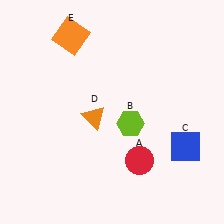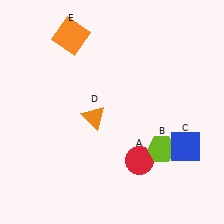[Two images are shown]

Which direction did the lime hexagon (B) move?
The lime hexagon (B) moved right.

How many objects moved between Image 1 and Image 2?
1 object moved between the two images.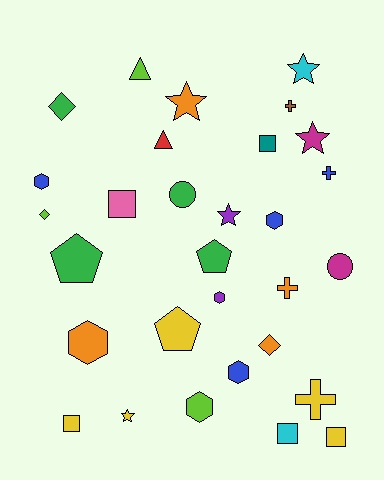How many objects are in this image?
There are 30 objects.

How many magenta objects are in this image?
There are 2 magenta objects.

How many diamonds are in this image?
There are 3 diamonds.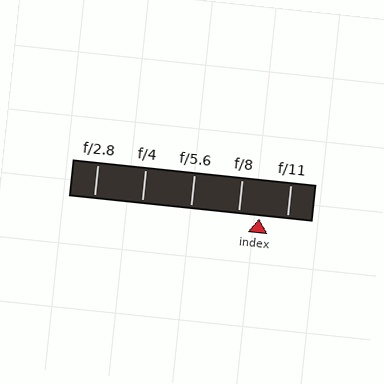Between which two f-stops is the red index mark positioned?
The index mark is between f/8 and f/11.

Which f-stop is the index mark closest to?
The index mark is closest to f/8.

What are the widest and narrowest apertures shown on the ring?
The widest aperture shown is f/2.8 and the narrowest is f/11.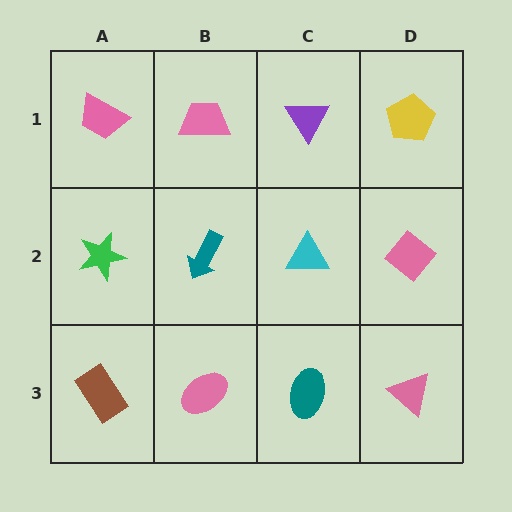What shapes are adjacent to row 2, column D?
A yellow pentagon (row 1, column D), a pink triangle (row 3, column D), a cyan triangle (row 2, column C).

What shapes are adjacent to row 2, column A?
A pink trapezoid (row 1, column A), a brown rectangle (row 3, column A), a teal arrow (row 2, column B).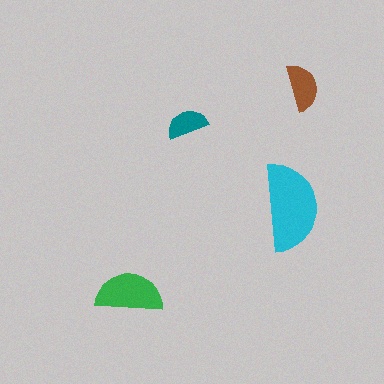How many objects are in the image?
There are 4 objects in the image.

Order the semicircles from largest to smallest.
the cyan one, the green one, the brown one, the teal one.